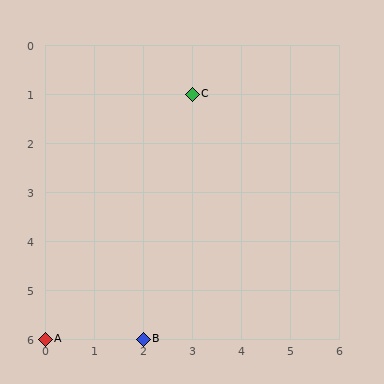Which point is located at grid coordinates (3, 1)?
Point C is at (3, 1).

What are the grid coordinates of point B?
Point B is at grid coordinates (2, 6).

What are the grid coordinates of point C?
Point C is at grid coordinates (3, 1).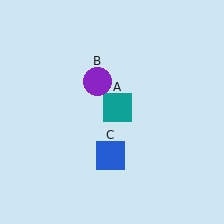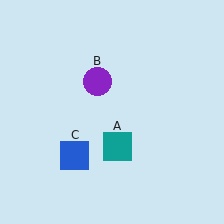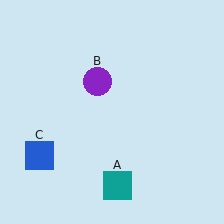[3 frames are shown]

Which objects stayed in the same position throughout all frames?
Purple circle (object B) remained stationary.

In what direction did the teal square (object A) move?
The teal square (object A) moved down.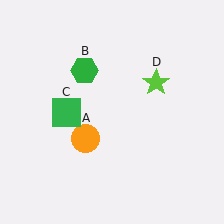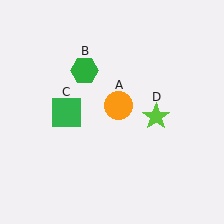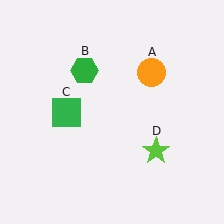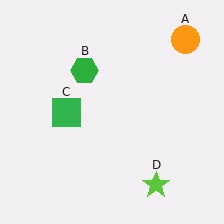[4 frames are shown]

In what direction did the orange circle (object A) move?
The orange circle (object A) moved up and to the right.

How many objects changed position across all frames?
2 objects changed position: orange circle (object A), lime star (object D).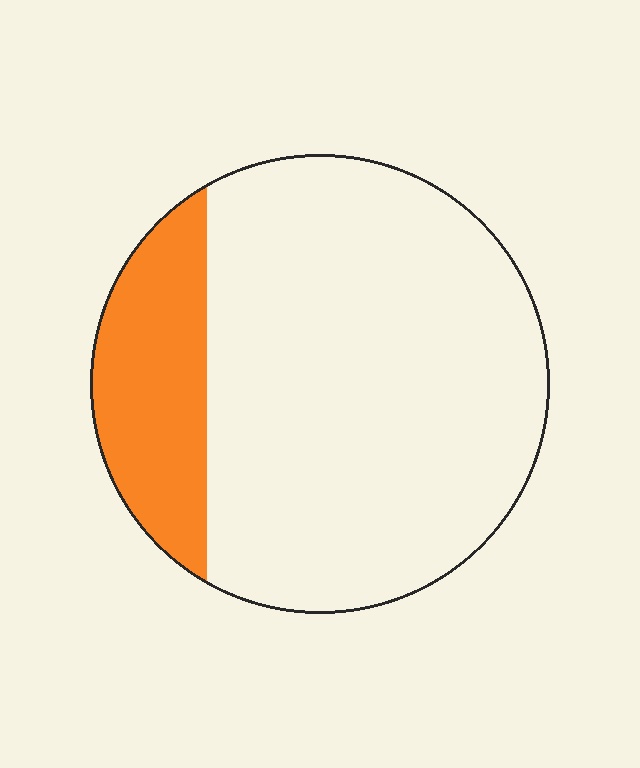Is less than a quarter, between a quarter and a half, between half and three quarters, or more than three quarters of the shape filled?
Less than a quarter.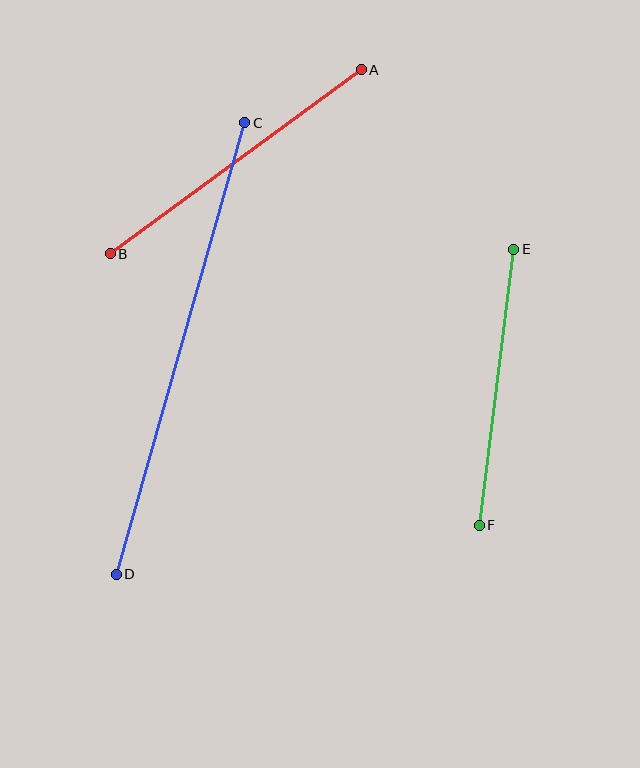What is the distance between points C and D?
The distance is approximately 470 pixels.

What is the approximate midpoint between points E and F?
The midpoint is at approximately (497, 387) pixels.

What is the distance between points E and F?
The distance is approximately 278 pixels.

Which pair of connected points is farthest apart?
Points C and D are farthest apart.